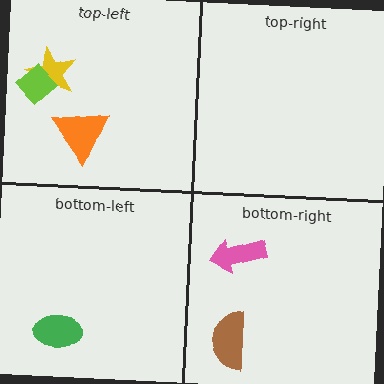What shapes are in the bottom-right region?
The pink arrow, the brown semicircle.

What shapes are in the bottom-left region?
The green ellipse.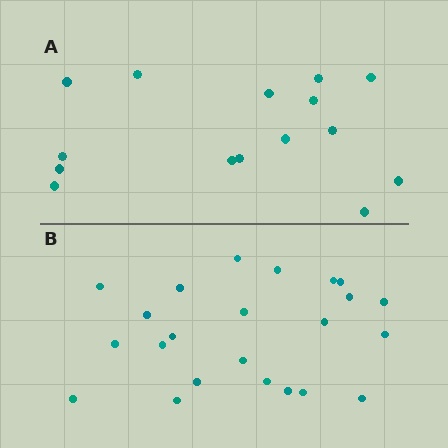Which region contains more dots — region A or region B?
Region B (the bottom region) has more dots.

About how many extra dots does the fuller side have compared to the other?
Region B has roughly 8 or so more dots than region A.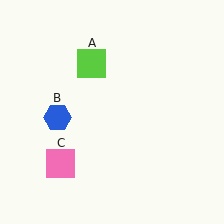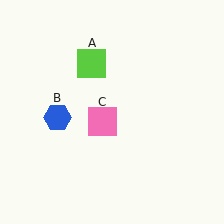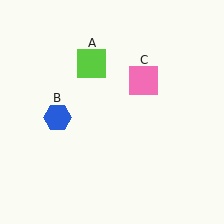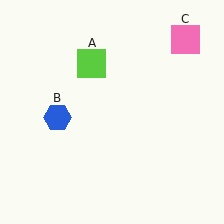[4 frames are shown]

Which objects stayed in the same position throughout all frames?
Lime square (object A) and blue hexagon (object B) remained stationary.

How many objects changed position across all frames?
1 object changed position: pink square (object C).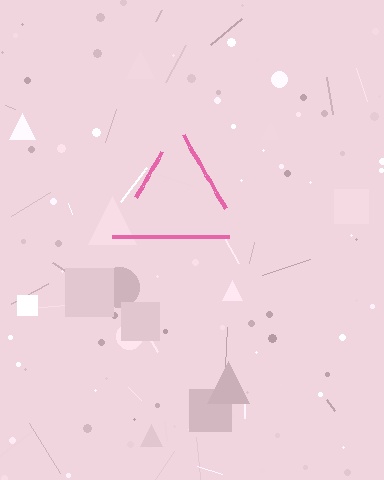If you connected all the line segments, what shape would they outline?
They would outline a triangle.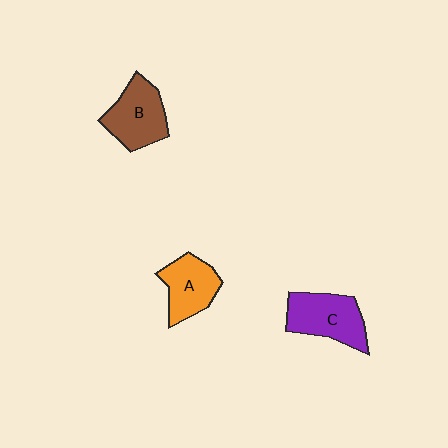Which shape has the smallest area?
Shape A (orange).